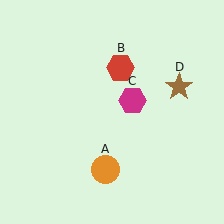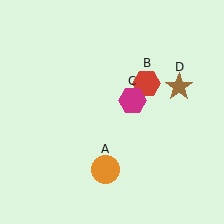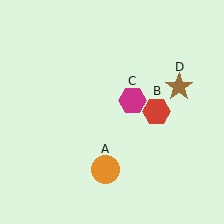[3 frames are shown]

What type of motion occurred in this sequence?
The red hexagon (object B) rotated clockwise around the center of the scene.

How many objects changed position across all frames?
1 object changed position: red hexagon (object B).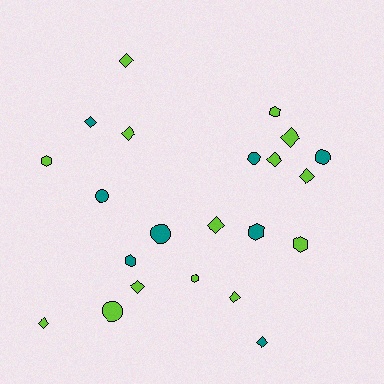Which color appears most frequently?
Lime, with 14 objects.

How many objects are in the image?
There are 22 objects.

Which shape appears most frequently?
Diamond, with 11 objects.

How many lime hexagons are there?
There are 4 lime hexagons.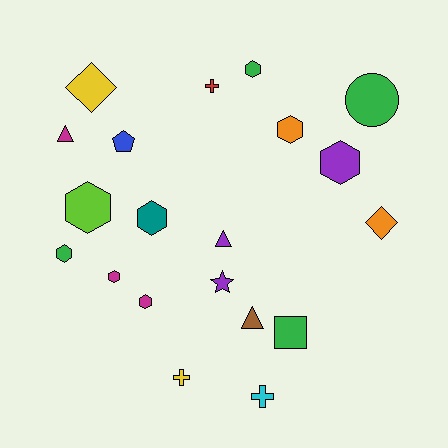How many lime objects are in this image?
There is 1 lime object.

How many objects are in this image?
There are 20 objects.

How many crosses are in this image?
There are 3 crosses.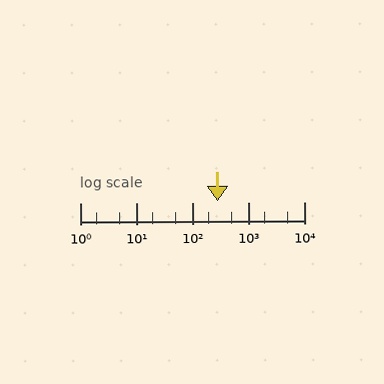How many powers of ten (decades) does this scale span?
The scale spans 4 decades, from 1 to 10000.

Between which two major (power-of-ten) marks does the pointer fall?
The pointer is between 100 and 1000.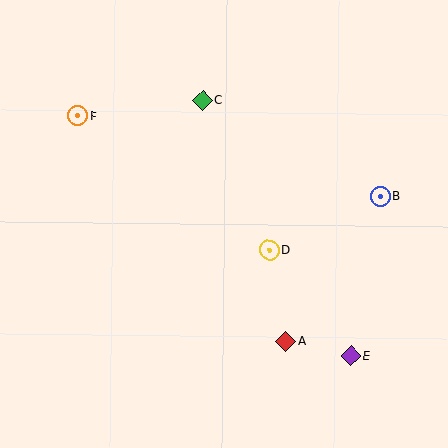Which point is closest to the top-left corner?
Point F is closest to the top-left corner.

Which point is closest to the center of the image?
Point D at (269, 250) is closest to the center.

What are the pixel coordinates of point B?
Point B is at (381, 196).